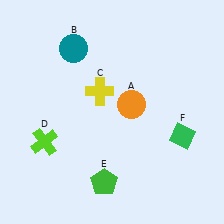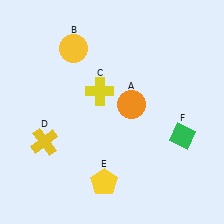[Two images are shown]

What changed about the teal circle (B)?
In Image 1, B is teal. In Image 2, it changed to yellow.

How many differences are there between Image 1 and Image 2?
There are 3 differences between the two images.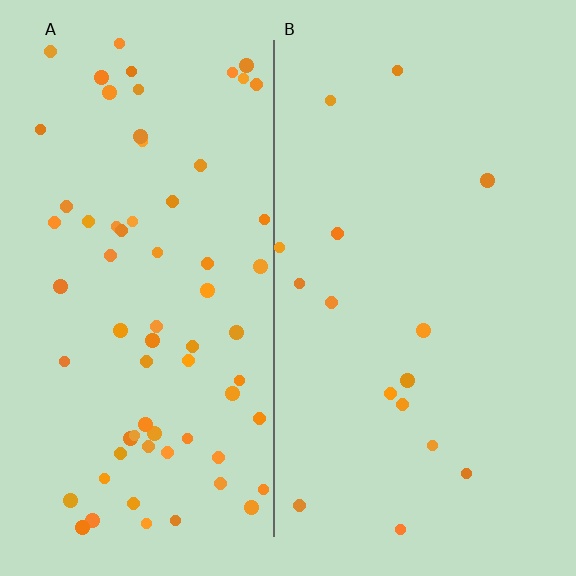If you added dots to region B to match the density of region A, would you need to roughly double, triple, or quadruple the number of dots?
Approximately quadruple.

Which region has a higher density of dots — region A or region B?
A (the left).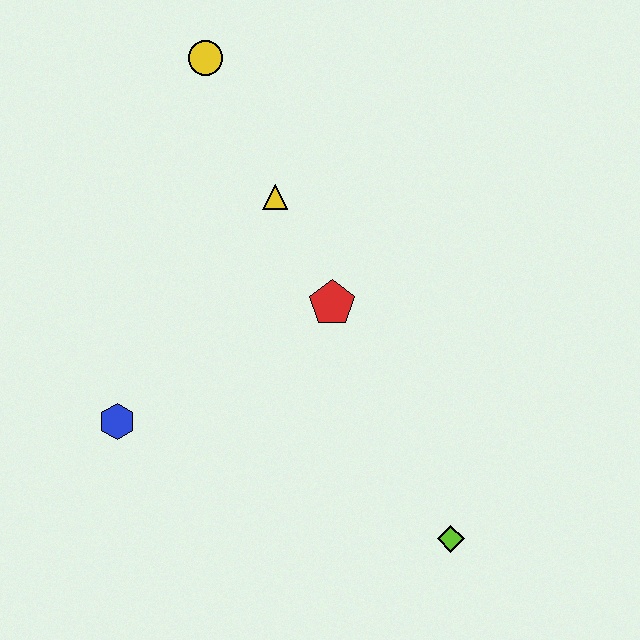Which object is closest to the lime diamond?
The red pentagon is closest to the lime diamond.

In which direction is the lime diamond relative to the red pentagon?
The lime diamond is below the red pentagon.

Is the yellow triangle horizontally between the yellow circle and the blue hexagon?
No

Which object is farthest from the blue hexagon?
The yellow circle is farthest from the blue hexagon.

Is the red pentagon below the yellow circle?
Yes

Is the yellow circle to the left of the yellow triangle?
Yes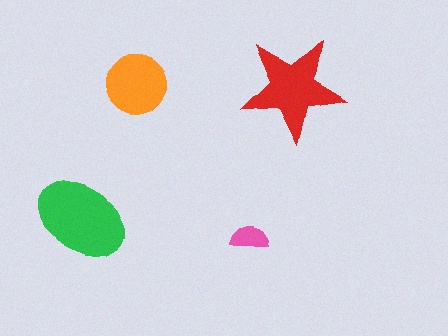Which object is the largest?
The green ellipse.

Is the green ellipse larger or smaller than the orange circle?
Larger.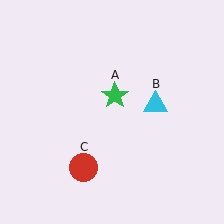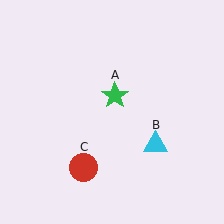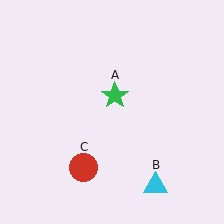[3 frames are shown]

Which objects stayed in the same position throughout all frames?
Green star (object A) and red circle (object C) remained stationary.